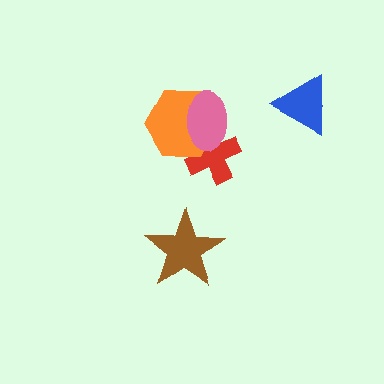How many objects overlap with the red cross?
2 objects overlap with the red cross.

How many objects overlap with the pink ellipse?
2 objects overlap with the pink ellipse.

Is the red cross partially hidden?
Yes, it is partially covered by another shape.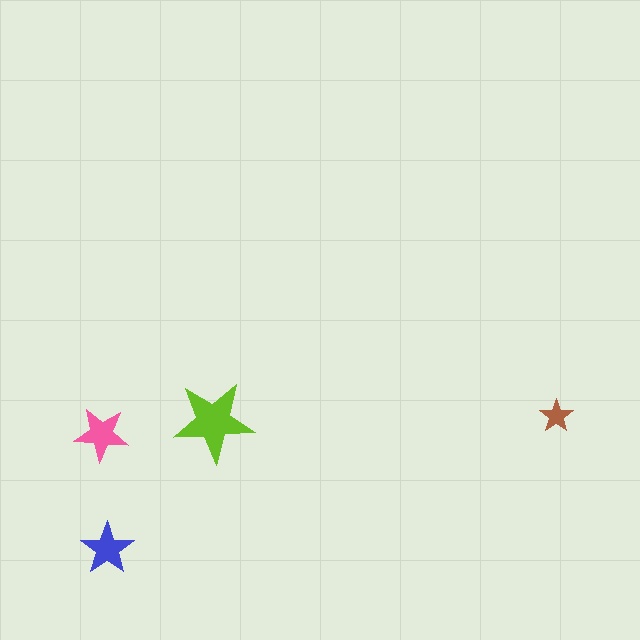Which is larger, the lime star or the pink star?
The lime one.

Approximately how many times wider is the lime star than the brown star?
About 2.5 times wider.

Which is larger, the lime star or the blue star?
The lime one.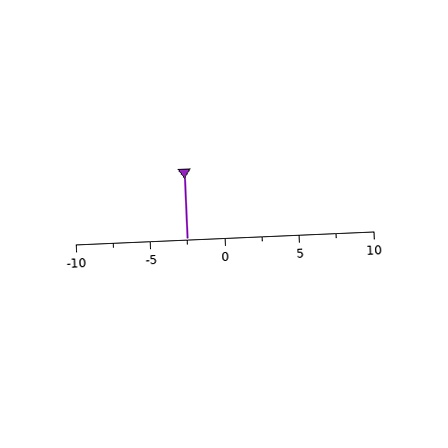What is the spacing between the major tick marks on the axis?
The major ticks are spaced 5 apart.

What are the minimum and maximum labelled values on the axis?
The axis runs from -10 to 10.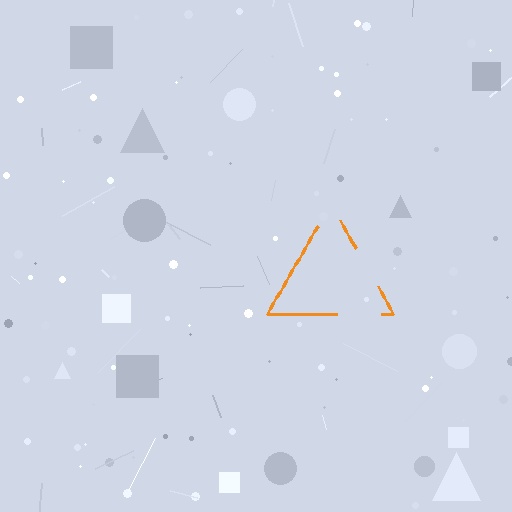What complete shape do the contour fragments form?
The contour fragments form a triangle.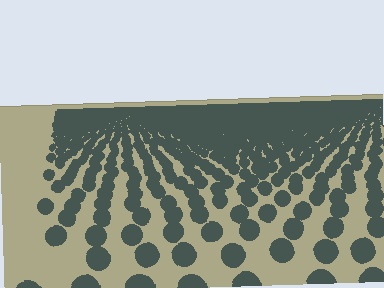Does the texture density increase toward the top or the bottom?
Density increases toward the top.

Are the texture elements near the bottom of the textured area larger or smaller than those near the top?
Larger. Near the bottom, elements are closer to the viewer and appear at a bigger on-screen size.